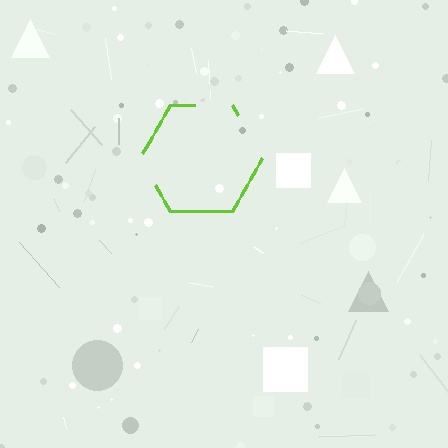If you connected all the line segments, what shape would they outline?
They would outline a hexagon.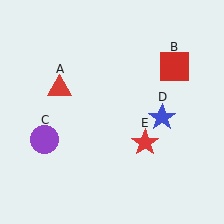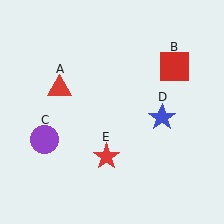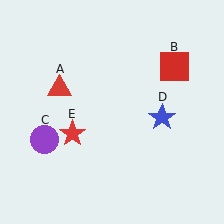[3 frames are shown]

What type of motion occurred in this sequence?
The red star (object E) rotated clockwise around the center of the scene.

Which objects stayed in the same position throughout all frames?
Red triangle (object A) and red square (object B) and purple circle (object C) and blue star (object D) remained stationary.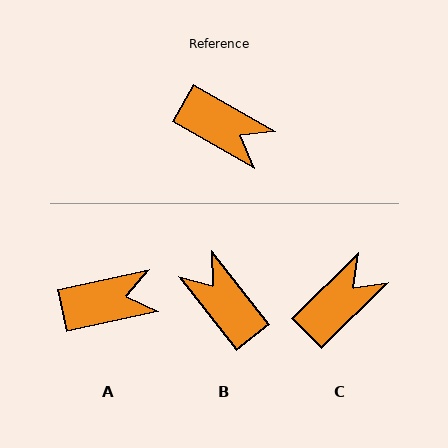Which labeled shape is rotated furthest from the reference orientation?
B, about 158 degrees away.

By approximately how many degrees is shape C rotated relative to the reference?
Approximately 75 degrees counter-clockwise.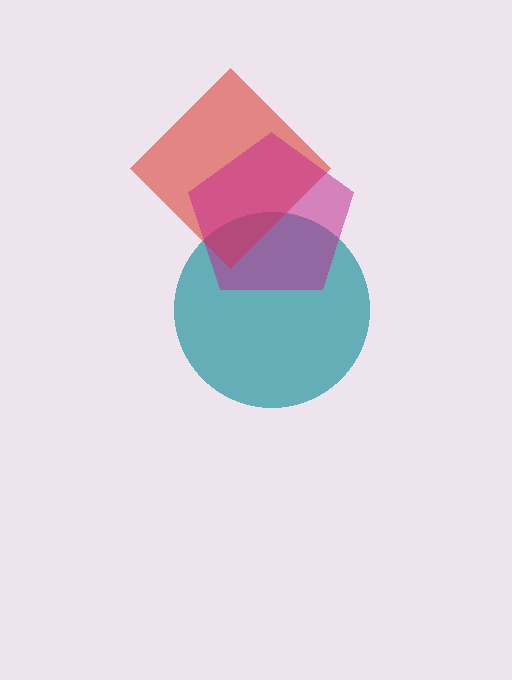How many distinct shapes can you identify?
There are 3 distinct shapes: a teal circle, a red diamond, a magenta pentagon.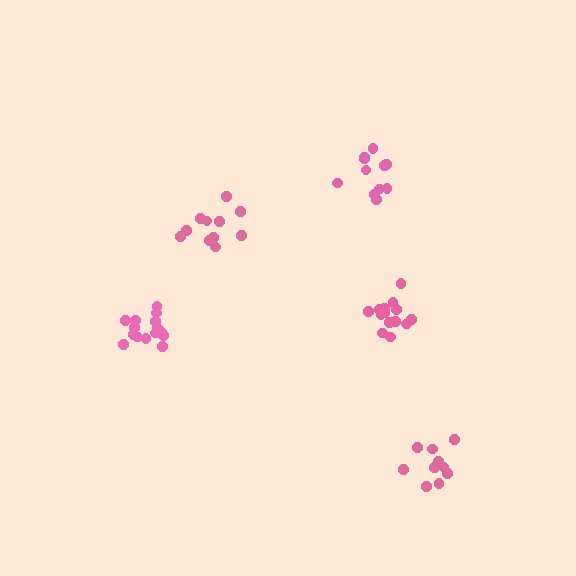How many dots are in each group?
Group 1: 10 dots, Group 2: 11 dots, Group 3: 14 dots, Group 4: 11 dots, Group 5: 15 dots (61 total).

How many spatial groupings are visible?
There are 5 spatial groupings.